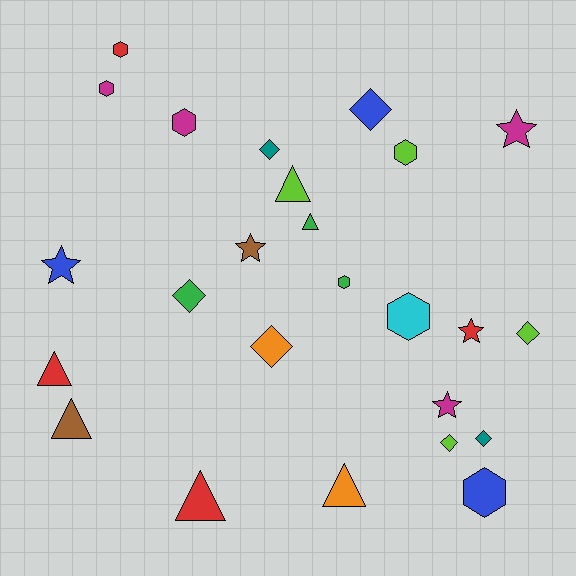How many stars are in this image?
There are 5 stars.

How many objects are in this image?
There are 25 objects.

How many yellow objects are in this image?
There are no yellow objects.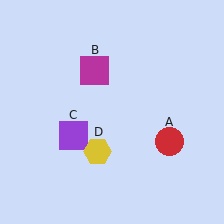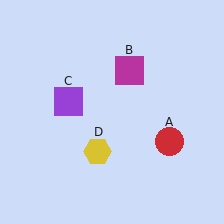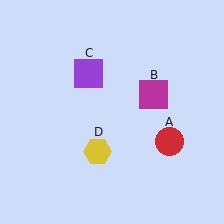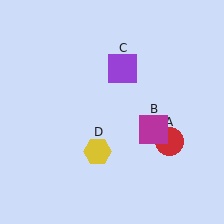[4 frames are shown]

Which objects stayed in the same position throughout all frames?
Red circle (object A) and yellow hexagon (object D) remained stationary.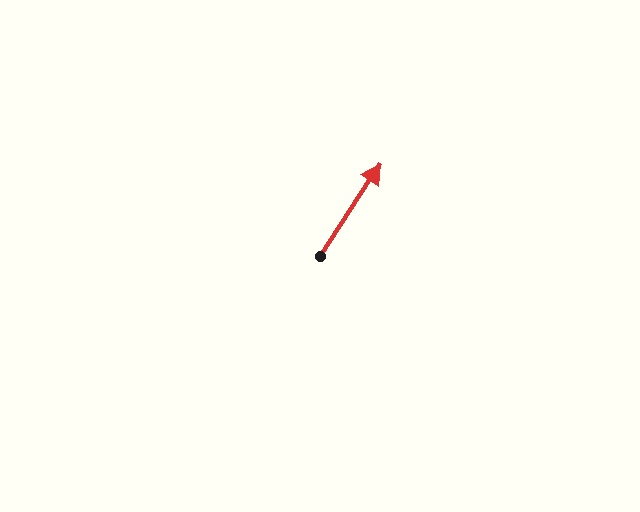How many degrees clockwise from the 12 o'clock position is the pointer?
Approximately 33 degrees.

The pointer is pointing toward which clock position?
Roughly 1 o'clock.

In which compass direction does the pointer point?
Northeast.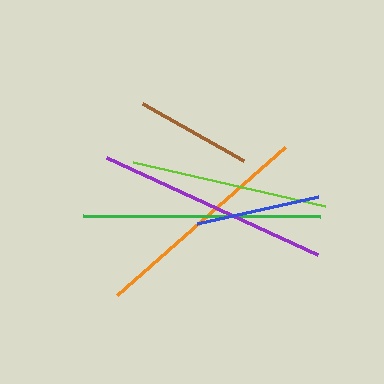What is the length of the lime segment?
The lime segment is approximately 197 pixels long.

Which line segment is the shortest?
The brown line is the shortest at approximately 116 pixels.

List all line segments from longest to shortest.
From longest to shortest: green, purple, orange, lime, blue, brown.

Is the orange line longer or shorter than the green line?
The green line is longer than the orange line.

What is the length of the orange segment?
The orange segment is approximately 223 pixels long.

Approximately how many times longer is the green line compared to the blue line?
The green line is approximately 1.9 times the length of the blue line.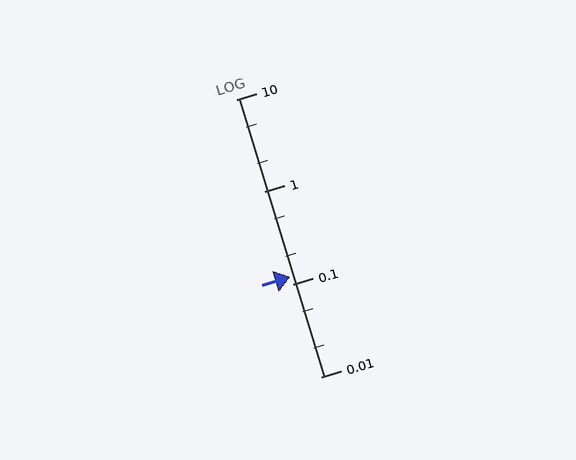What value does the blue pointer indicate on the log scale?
The pointer indicates approximately 0.12.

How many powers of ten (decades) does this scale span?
The scale spans 3 decades, from 0.01 to 10.